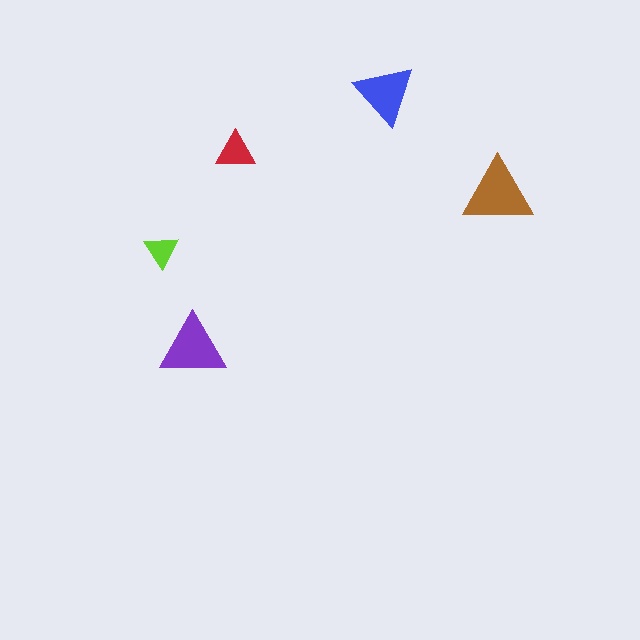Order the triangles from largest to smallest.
the brown one, the purple one, the blue one, the red one, the lime one.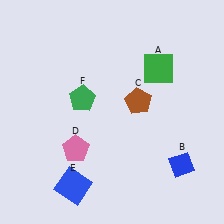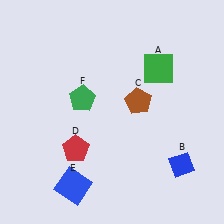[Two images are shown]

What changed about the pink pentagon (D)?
In Image 1, D is pink. In Image 2, it changed to red.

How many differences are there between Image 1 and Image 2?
There is 1 difference between the two images.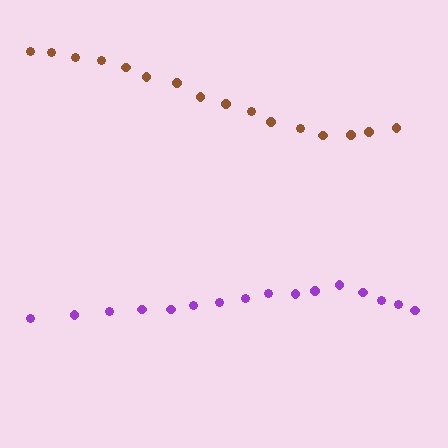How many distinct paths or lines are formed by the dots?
There are 2 distinct paths.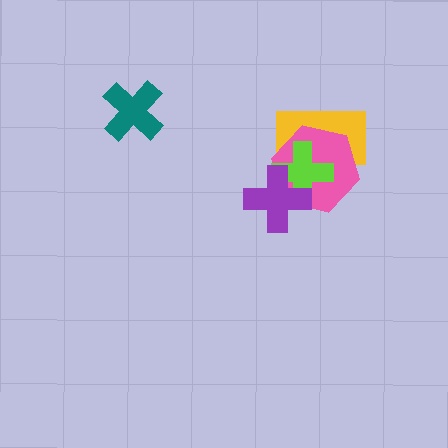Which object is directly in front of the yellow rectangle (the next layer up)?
The pink hexagon is directly in front of the yellow rectangle.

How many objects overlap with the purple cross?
2 objects overlap with the purple cross.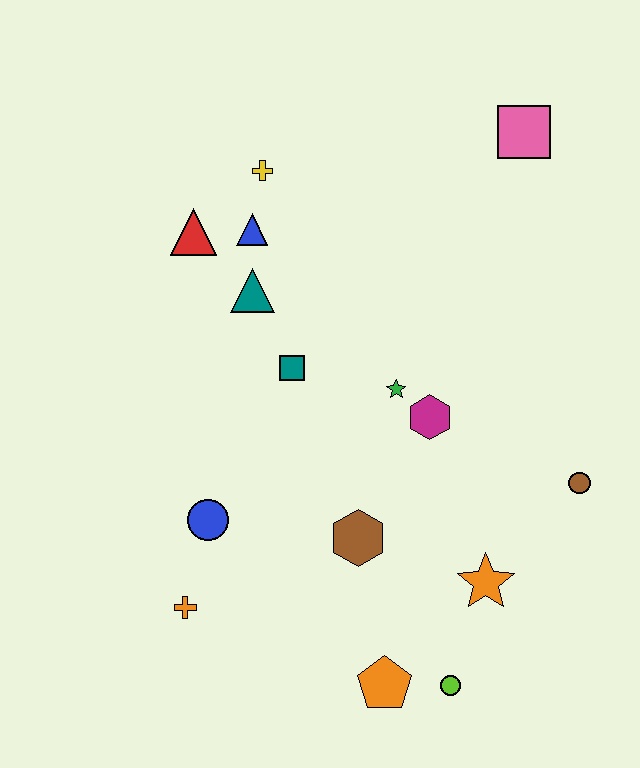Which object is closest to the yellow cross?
The blue triangle is closest to the yellow cross.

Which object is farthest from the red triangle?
The lime circle is farthest from the red triangle.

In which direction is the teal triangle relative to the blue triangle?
The teal triangle is below the blue triangle.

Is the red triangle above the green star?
Yes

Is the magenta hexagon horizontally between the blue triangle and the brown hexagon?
No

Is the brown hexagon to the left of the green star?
Yes